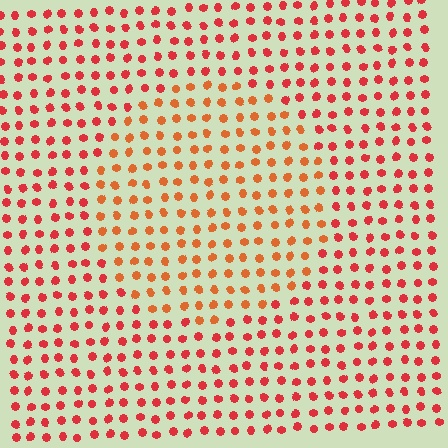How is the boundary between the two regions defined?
The boundary is defined purely by a slight shift in hue (about 25 degrees). Spacing, size, and orientation are identical on both sides.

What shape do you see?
I see a circle.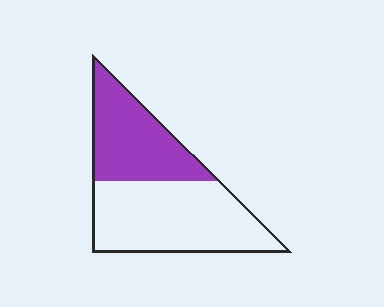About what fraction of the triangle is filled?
About two fifths (2/5).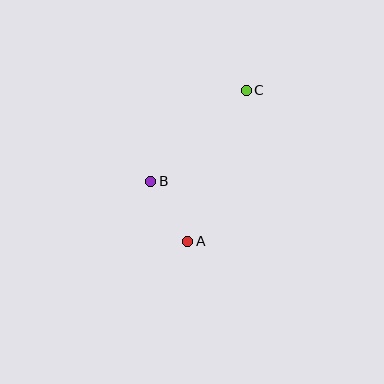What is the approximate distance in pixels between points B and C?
The distance between B and C is approximately 132 pixels.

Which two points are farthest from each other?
Points A and C are farthest from each other.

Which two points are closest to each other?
Points A and B are closest to each other.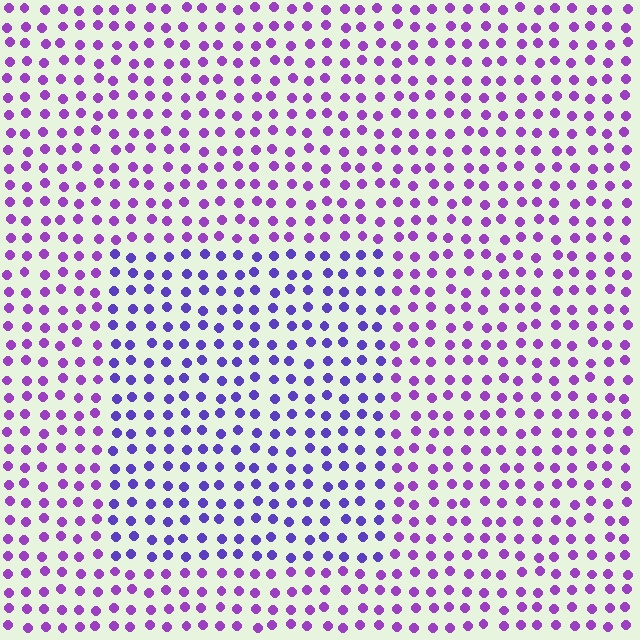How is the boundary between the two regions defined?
The boundary is defined purely by a slight shift in hue (about 30 degrees). Spacing, size, and orientation are identical on both sides.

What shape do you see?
I see a rectangle.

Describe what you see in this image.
The image is filled with small purple elements in a uniform arrangement. A rectangle-shaped region is visible where the elements are tinted to a slightly different hue, forming a subtle color boundary.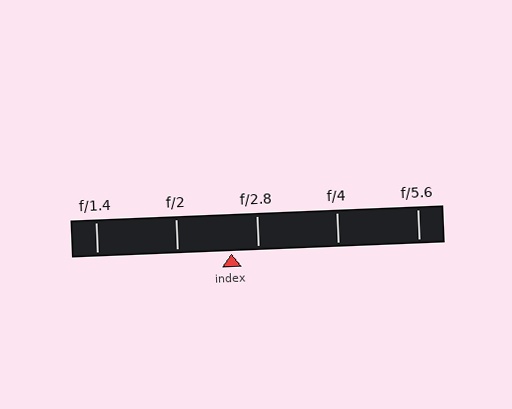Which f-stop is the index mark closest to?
The index mark is closest to f/2.8.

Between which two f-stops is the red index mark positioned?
The index mark is between f/2 and f/2.8.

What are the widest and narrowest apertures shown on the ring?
The widest aperture shown is f/1.4 and the narrowest is f/5.6.